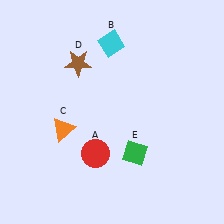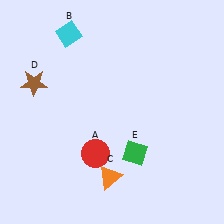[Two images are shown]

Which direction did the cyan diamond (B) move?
The cyan diamond (B) moved left.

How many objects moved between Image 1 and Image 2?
3 objects moved between the two images.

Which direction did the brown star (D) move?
The brown star (D) moved left.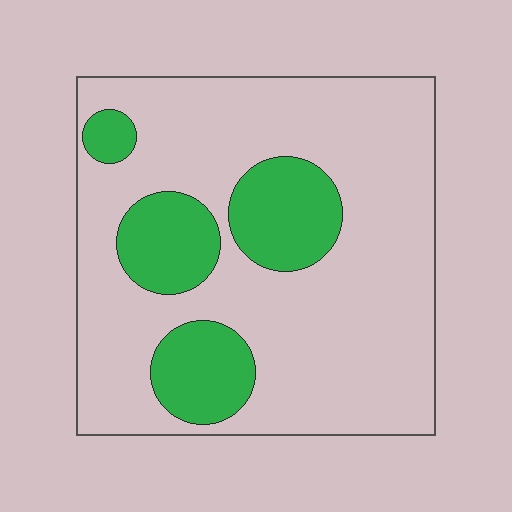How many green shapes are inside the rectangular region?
4.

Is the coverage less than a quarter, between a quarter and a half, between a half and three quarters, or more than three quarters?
Less than a quarter.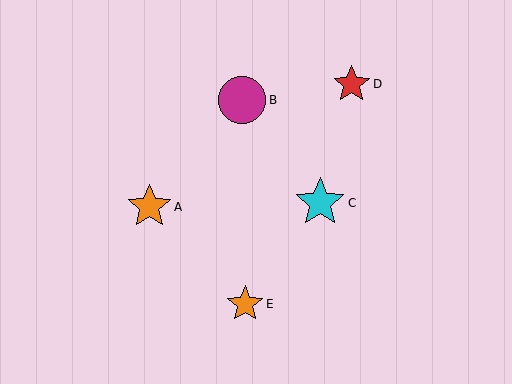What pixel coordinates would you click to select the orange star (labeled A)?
Click at (149, 207) to select the orange star A.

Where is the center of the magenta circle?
The center of the magenta circle is at (242, 100).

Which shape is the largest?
The cyan star (labeled C) is the largest.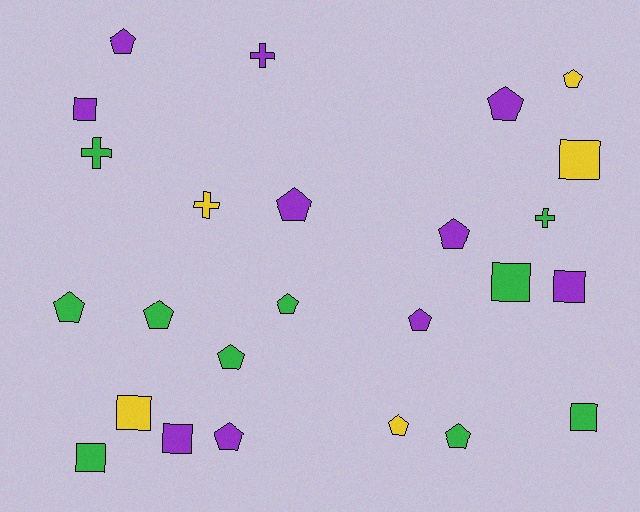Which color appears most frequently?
Green, with 10 objects.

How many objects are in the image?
There are 25 objects.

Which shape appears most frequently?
Pentagon, with 13 objects.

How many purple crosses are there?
There is 1 purple cross.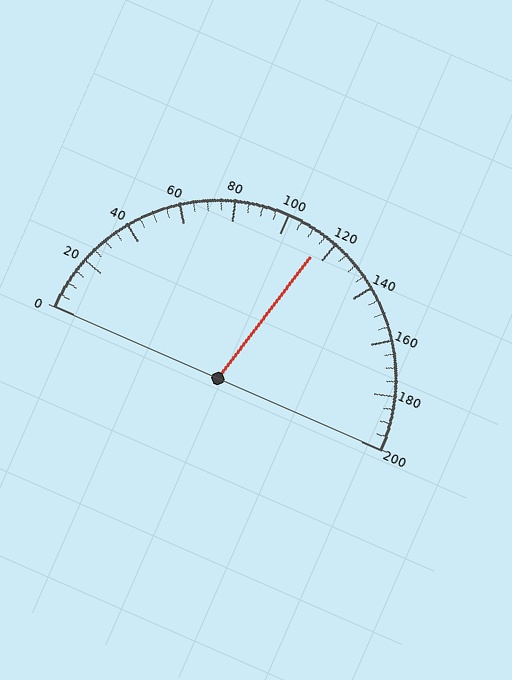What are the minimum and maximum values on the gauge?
The gauge ranges from 0 to 200.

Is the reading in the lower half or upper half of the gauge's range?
The reading is in the upper half of the range (0 to 200).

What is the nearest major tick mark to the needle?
The nearest major tick mark is 120.